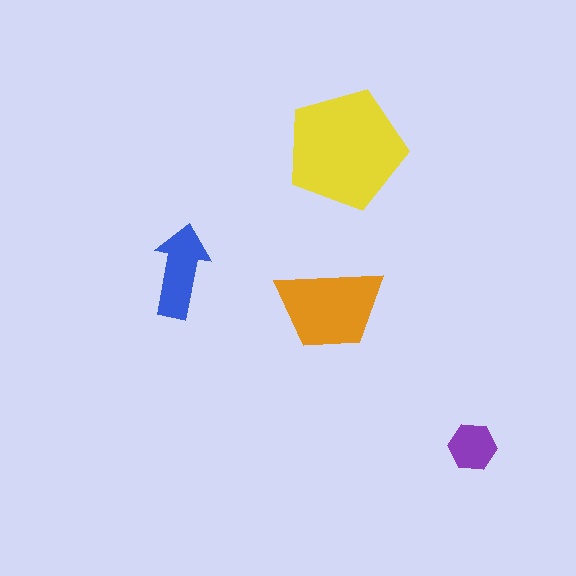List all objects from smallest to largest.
The purple hexagon, the blue arrow, the orange trapezoid, the yellow pentagon.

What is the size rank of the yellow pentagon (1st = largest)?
1st.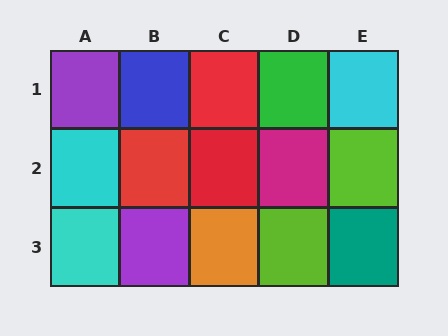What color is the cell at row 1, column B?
Blue.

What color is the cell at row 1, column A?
Purple.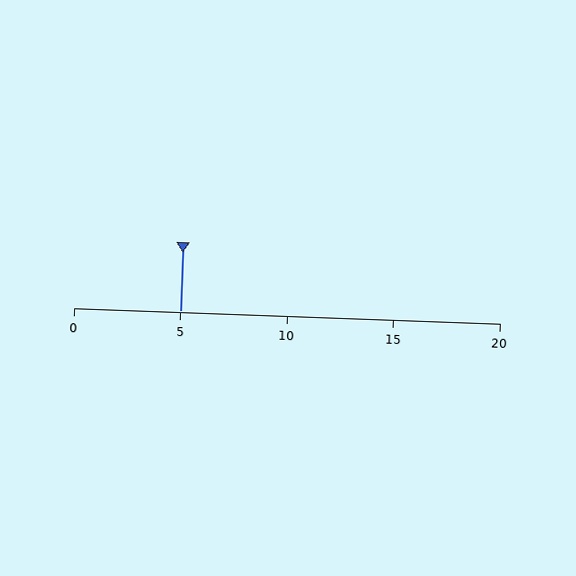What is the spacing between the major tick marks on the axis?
The major ticks are spaced 5 apart.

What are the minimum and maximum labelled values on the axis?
The axis runs from 0 to 20.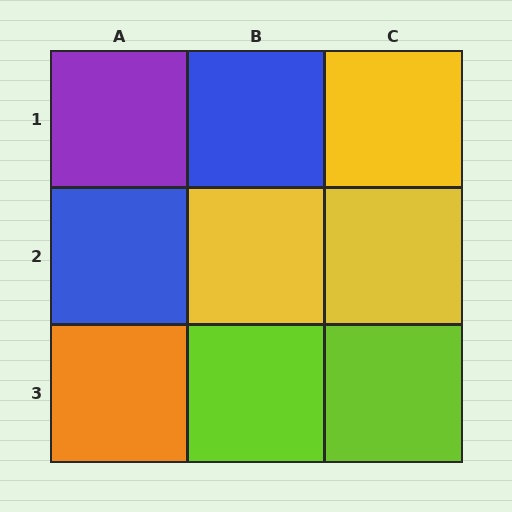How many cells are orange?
1 cell is orange.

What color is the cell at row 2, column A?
Blue.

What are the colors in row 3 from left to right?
Orange, lime, lime.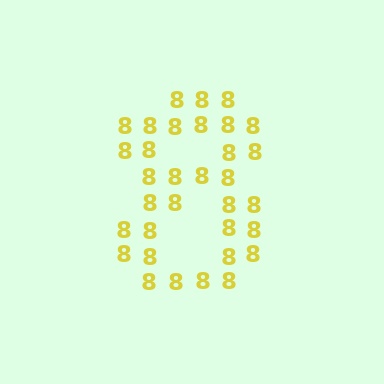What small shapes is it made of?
It is made of small digit 8's.